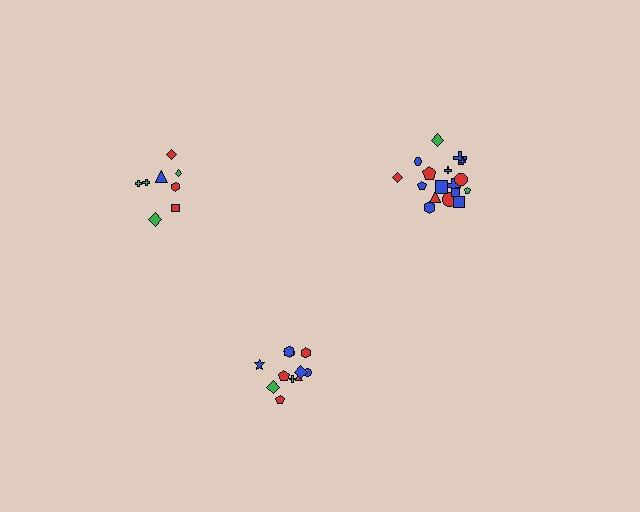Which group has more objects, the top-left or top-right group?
The top-right group.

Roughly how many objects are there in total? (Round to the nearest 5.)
Roughly 40 objects in total.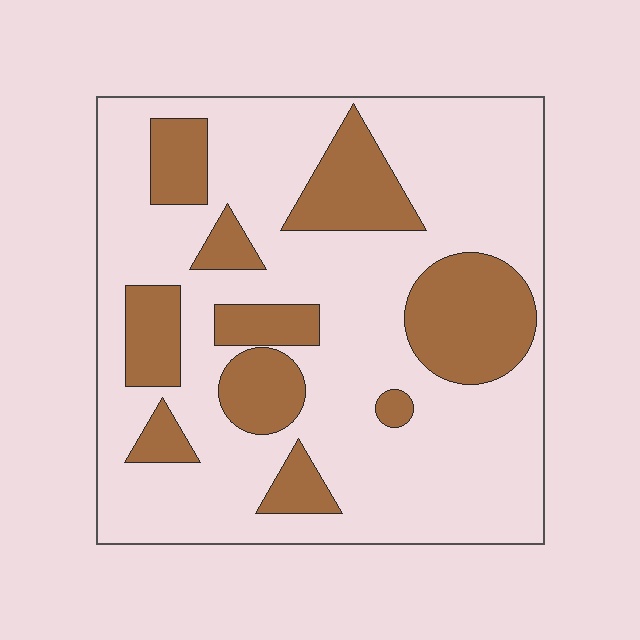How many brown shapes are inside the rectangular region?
10.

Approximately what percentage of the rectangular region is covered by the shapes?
Approximately 25%.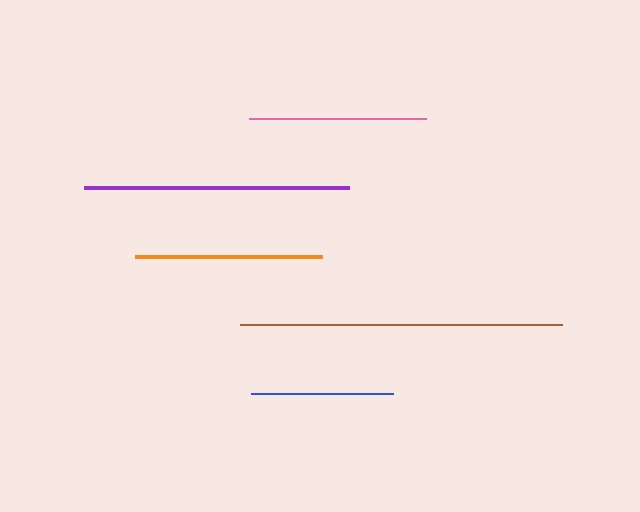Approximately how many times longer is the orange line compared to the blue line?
The orange line is approximately 1.3 times the length of the blue line.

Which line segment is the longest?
The brown line is the longest at approximately 322 pixels.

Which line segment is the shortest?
The blue line is the shortest at approximately 142 pixels.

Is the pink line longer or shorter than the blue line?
The pink line is longer than the blue line.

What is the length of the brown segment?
The brown segment is approximately 322 pixels long.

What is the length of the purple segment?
The purple segment is approximately 266 pixels long.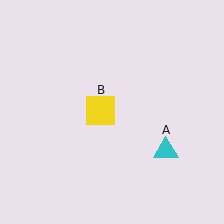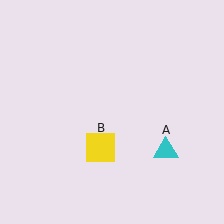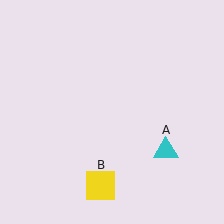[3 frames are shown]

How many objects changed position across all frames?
1 object changed position: yellow square (object B).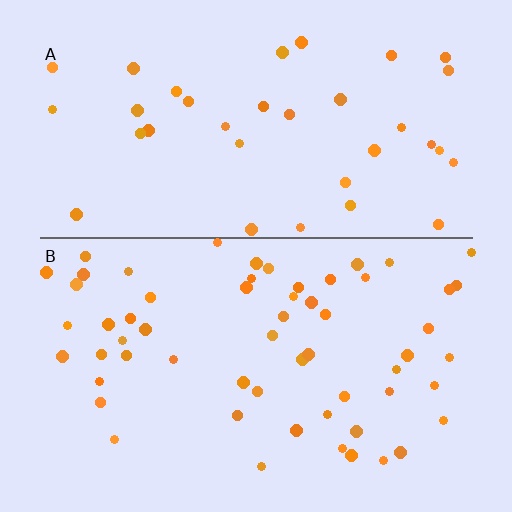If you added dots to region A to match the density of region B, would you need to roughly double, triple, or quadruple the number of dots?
Approximately double.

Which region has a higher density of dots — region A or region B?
B (the bottom).